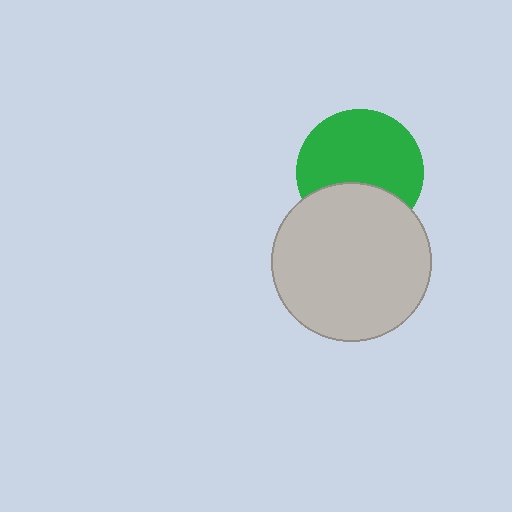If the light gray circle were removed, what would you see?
You would see the complete green circle.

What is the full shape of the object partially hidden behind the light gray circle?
The partially hidden object is a green circle.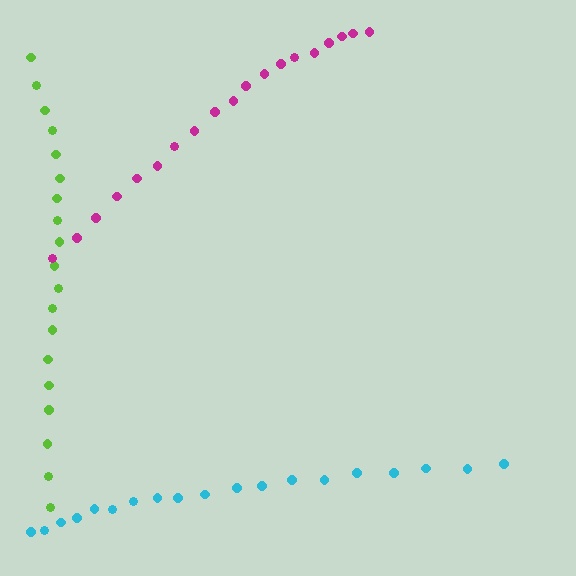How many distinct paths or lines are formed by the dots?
There are 3 distinct paths.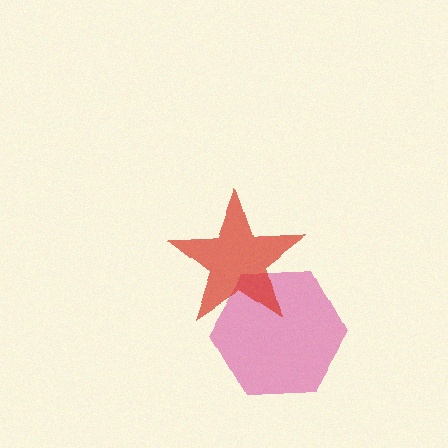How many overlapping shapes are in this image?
There are 2 overlapping shapes in the image.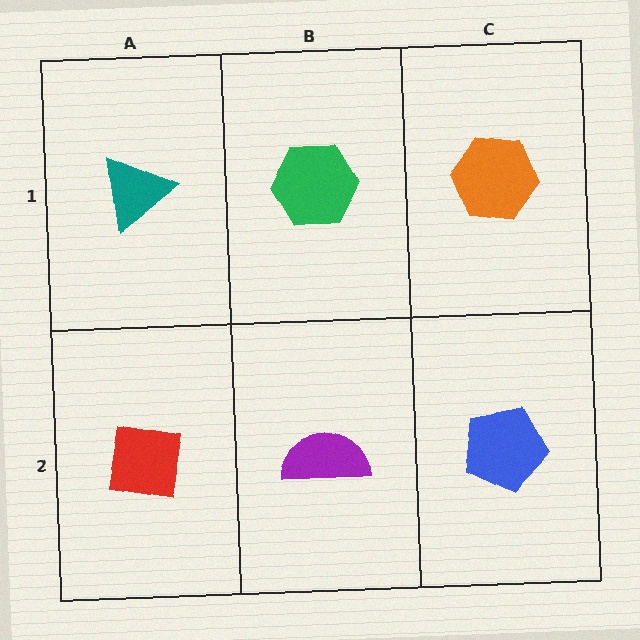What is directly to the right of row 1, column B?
An orange hexagon.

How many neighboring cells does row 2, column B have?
3.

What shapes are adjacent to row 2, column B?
A green hexagon (row 1, column B), a red square (row 2, column A), a blue pentagon (row 2, column C).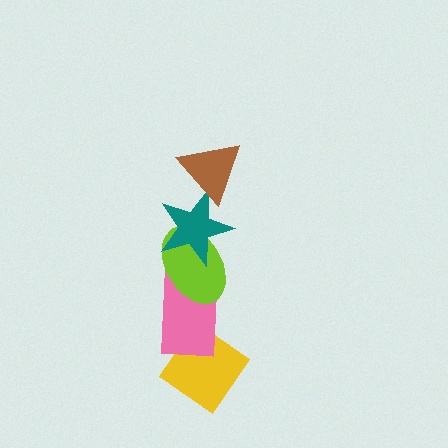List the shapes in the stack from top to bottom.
From top to bottom: the brown triangle, the teal star, the lime ellipse, the pink rectangle, the yellow diamond.